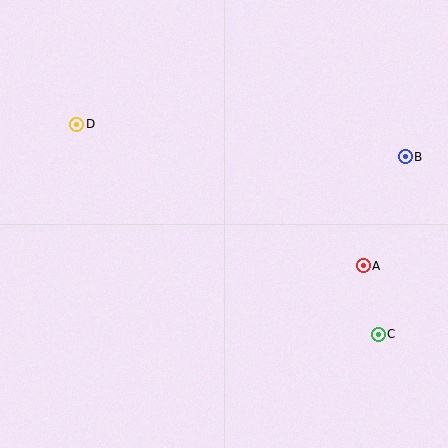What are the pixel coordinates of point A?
Point A is at (363, 266).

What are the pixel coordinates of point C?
Point C is at (378, 334).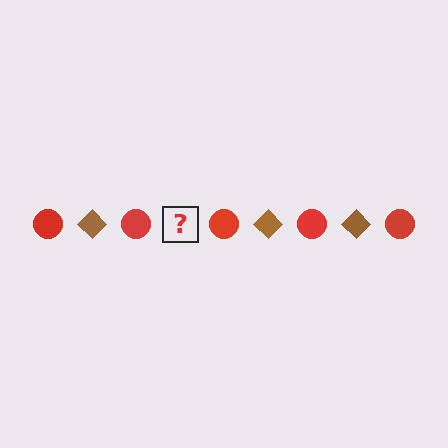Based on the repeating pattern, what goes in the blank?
The blank should be a brown diamond.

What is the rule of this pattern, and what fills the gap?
The rule is that the pattern alternates between red circle and brown diamond. The gap should be filled with a brown diamond.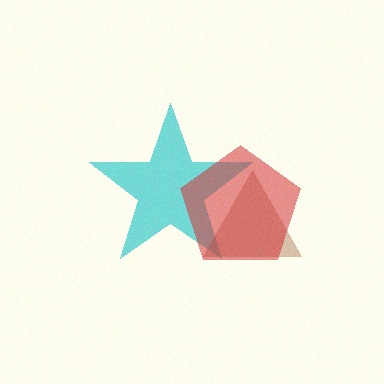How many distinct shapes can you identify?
There are 3 distinct shapes: a cyan star, a brown triangle, a red pentagon.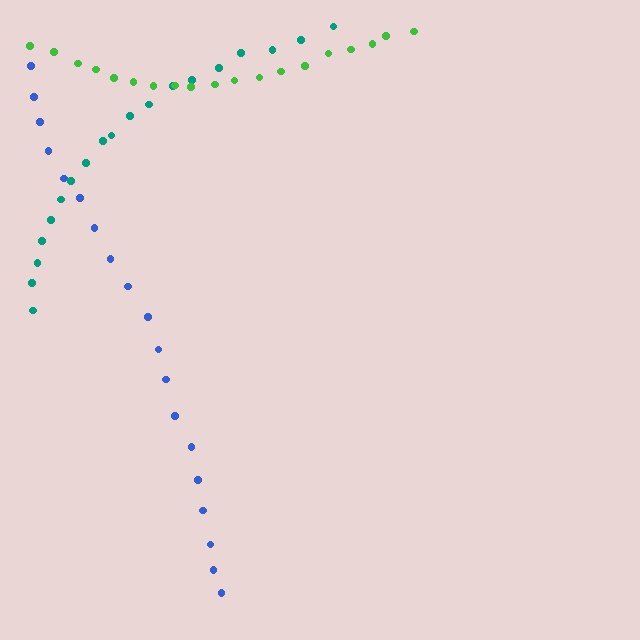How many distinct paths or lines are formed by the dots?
There are 3 distinct paths.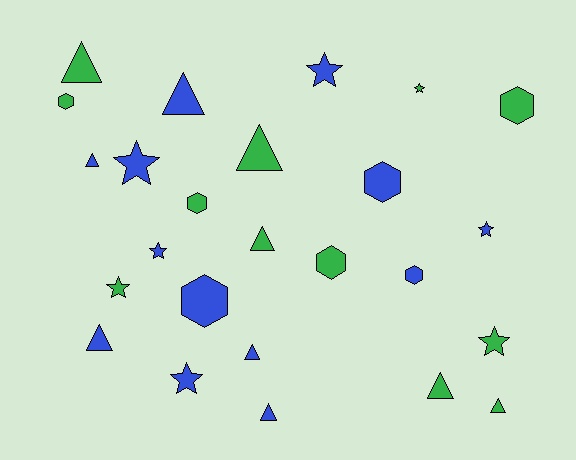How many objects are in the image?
There are 25 objects.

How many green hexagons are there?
There are 4 green hexagons.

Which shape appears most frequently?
Triangle, with 10 objects.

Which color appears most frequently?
Blue, with 13 objects.